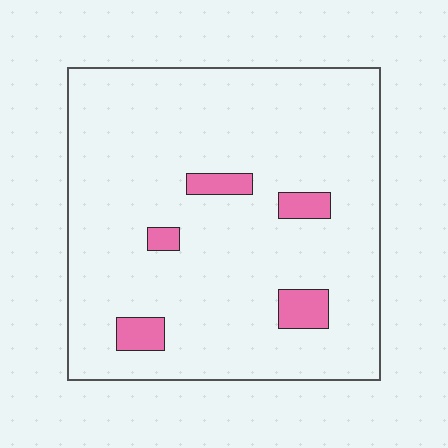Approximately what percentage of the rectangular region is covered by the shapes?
Approximately 10%.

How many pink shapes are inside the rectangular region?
5.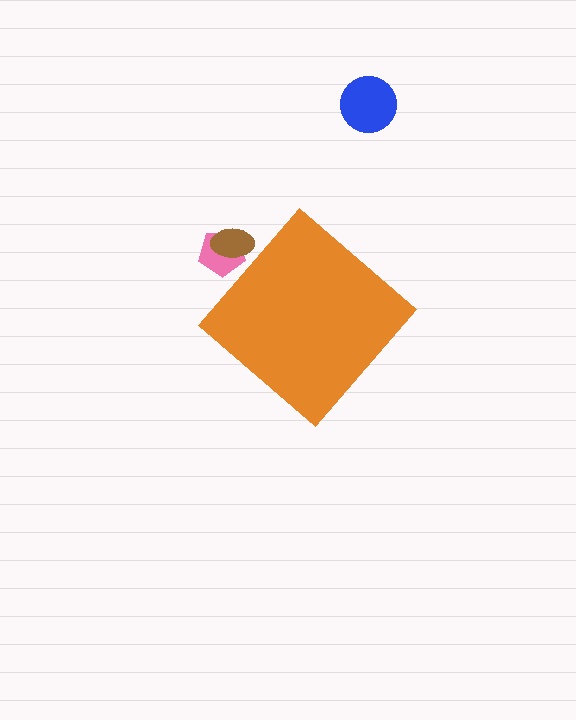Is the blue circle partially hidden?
No, the blue circle is fully visible.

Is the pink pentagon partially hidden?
Yes, the pink pentagon is partially hidden behind the orange diamond.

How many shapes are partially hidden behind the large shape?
2 shapes are partially hidden.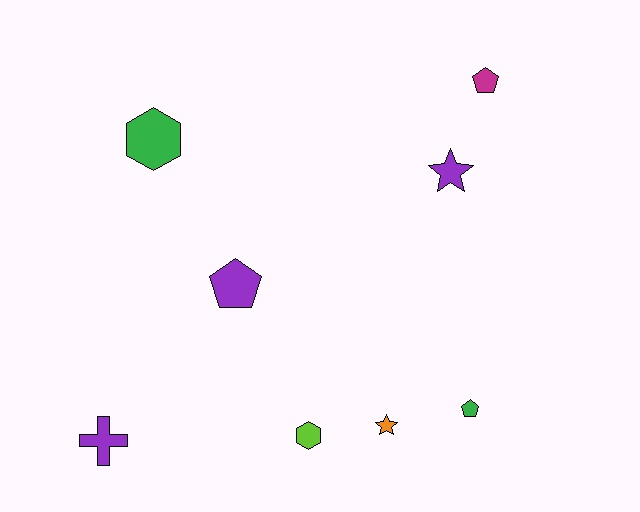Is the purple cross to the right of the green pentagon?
No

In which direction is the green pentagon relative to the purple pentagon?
The green pentagon is to the right of the purple pentagon.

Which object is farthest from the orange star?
The green hexagon is farthest from the orange star.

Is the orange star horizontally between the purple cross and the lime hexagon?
No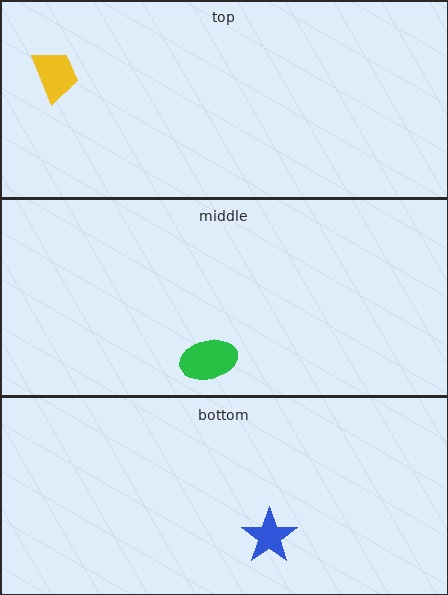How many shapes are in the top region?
1.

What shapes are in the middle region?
The green ellipse.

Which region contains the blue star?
The bottom region.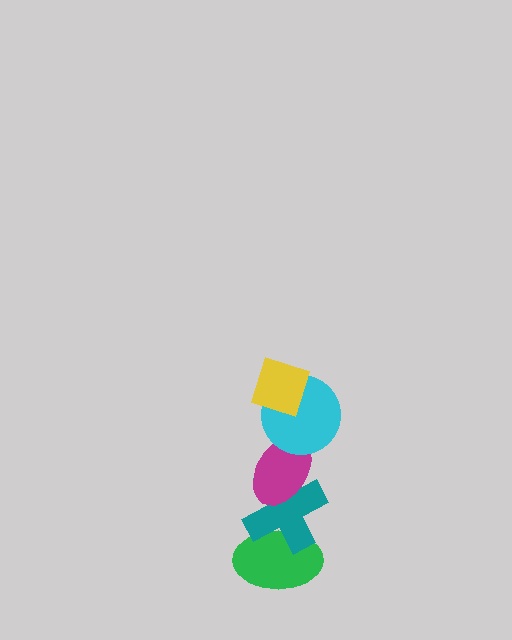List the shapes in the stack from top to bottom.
From top to bottom: the yellow diamond, the cyan circle, the magenta ellipse, the teal cross, the green ellipse.